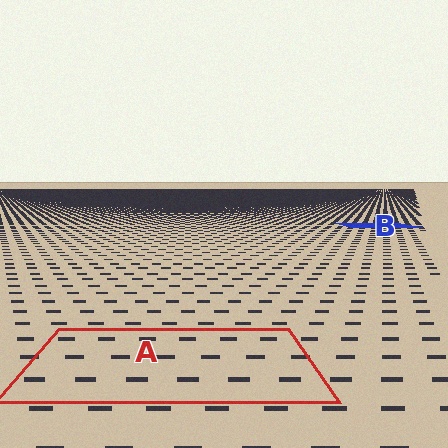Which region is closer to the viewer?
Region A is closer. The texture elements there are larger and more spread out.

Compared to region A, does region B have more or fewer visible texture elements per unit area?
Region B has more texture elements per unit area — they are packed more densely because it is farther away.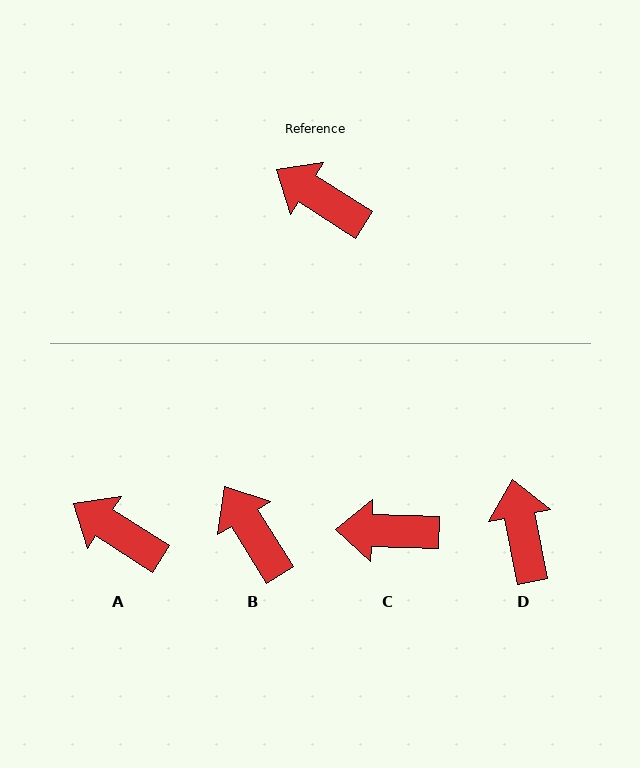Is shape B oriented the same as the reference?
No, it is off by about 25 degrees.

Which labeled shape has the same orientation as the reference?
A.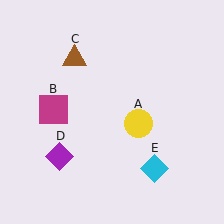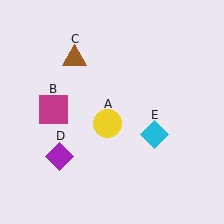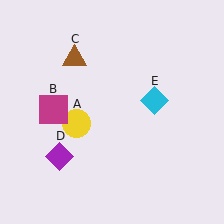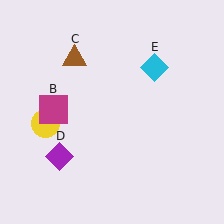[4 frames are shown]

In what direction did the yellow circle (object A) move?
The yellow circle (object A) moved left.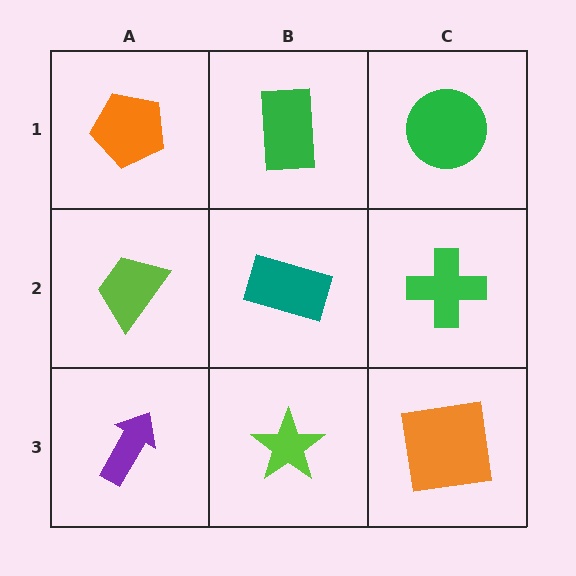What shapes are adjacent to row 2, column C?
A green circle (row 1, column C), an orange square (row 3, column C), a teal rectangle (row 2, column B).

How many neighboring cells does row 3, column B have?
3.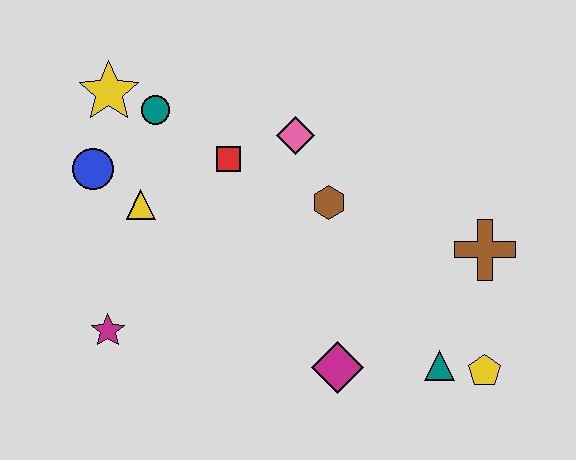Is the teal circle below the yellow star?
Yes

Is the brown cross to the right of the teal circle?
Yes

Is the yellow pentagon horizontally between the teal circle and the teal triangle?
No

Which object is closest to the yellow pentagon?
The teal triangle is closest to the yellow pentagon.